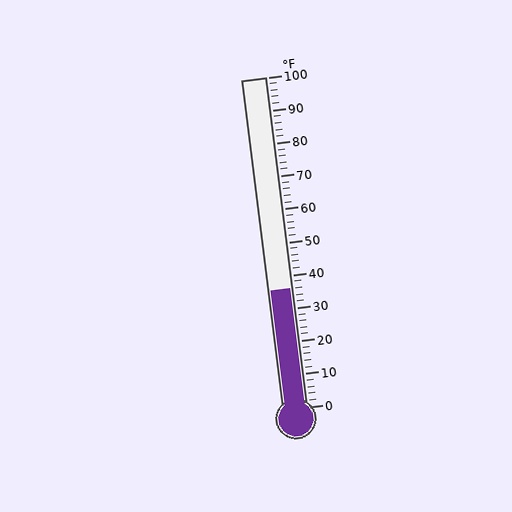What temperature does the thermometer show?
The thermometer shows approximately 36°F.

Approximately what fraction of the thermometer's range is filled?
The thermometer is filled to approximately 35% of its range.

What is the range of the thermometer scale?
The thermometer scale ranges from 0°F to 100°F.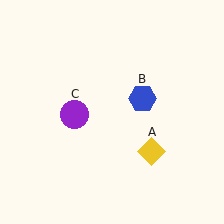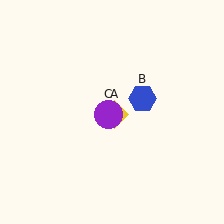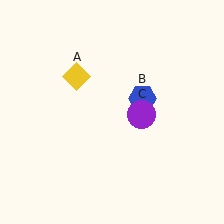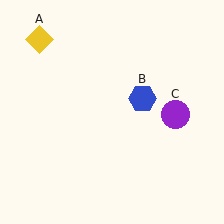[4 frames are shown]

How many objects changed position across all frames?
2 objects changed position: yellow diamond (object A), purple circle (object C).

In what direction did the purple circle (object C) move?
The purple circle (object C) moved right.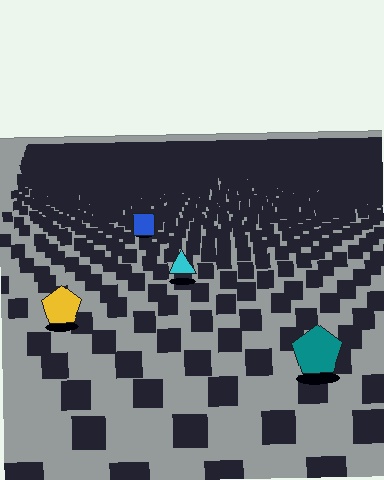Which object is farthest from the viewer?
The blue square is farthest from the viewer. It appears smaller and the ground texture around it is denser.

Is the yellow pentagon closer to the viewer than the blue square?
Yes. The yellow pentagon is closer — you can tell from the texture gradient: the ground texture is coarser near it.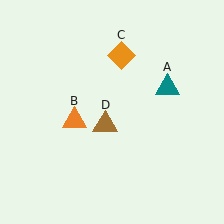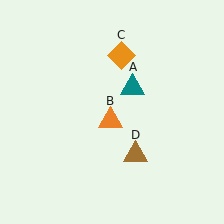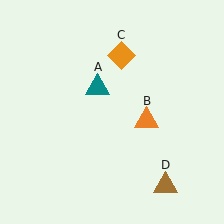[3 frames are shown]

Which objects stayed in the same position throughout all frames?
Orange diamond (object C) remained stationary.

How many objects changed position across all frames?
3 objects changed position: teal triangle (object A), orange triangle (object B), brown triangle (object D).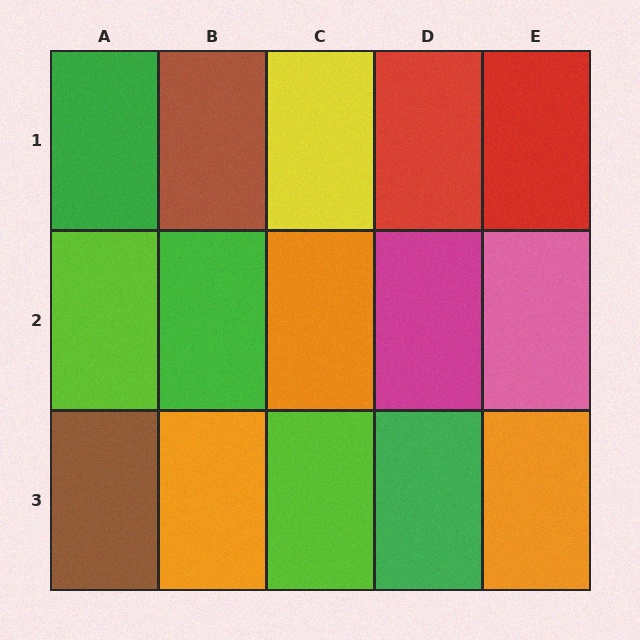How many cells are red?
2 cells are red.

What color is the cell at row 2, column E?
Pink.